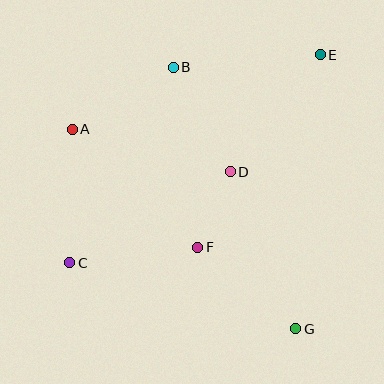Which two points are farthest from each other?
Points C and E are farthest from each other.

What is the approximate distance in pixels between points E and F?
The distance between E and F is approximately 228 pixels.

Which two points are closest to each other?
Points D and F are closest to each other.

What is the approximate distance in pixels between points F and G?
The distance between F and G is approximately 128 pixels.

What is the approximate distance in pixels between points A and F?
The distance between A and F is approximately 172 pixels.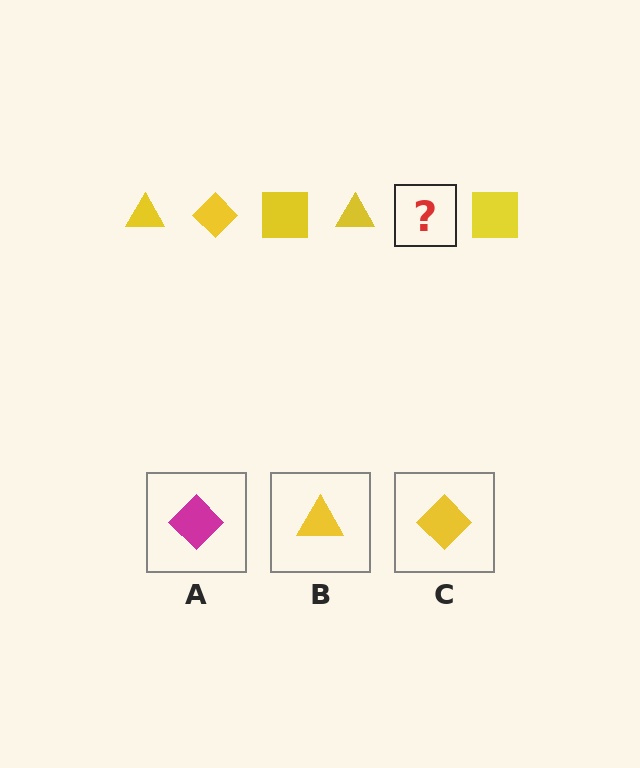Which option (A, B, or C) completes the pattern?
C.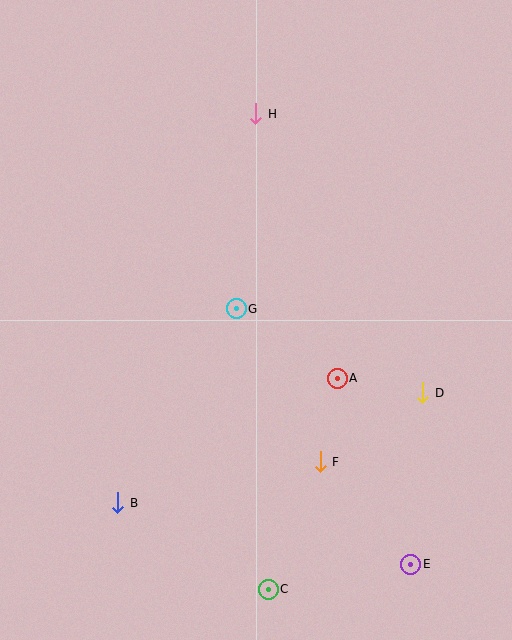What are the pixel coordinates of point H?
Point H is at (256, 114).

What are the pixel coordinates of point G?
Point G is at (236, 309).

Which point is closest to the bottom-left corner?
Point B is closest to the bottom-left corner.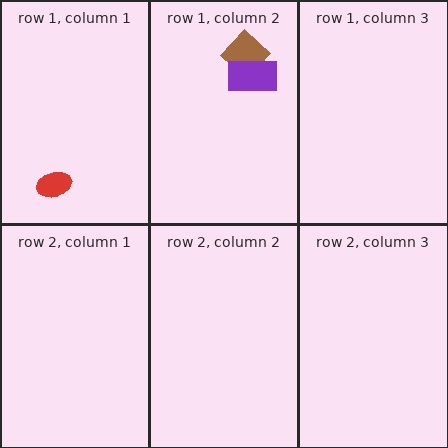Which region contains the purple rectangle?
The row 1, column 2 region.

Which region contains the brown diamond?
The row 1, column 2 region.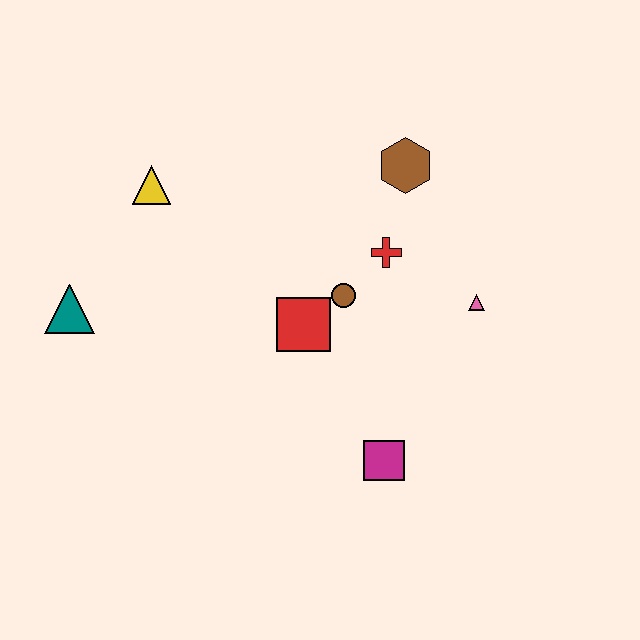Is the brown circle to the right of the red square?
Yes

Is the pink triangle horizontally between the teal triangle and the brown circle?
No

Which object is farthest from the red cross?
The teal triangle is farthest from the red cross.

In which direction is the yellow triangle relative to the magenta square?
The yellow triangle is above the magenta square.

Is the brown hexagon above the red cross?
Yes